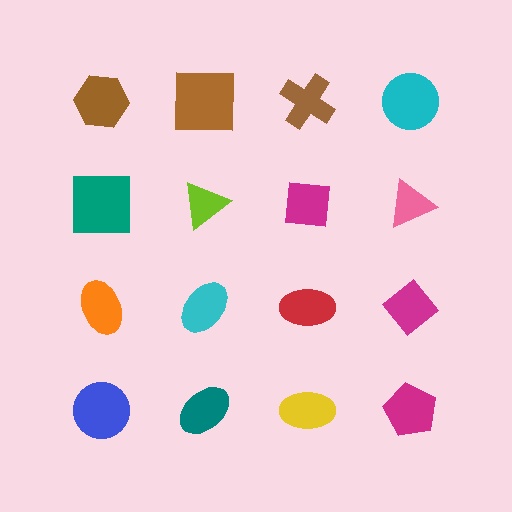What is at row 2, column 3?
A magenta square.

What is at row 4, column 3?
A yellow ellipse.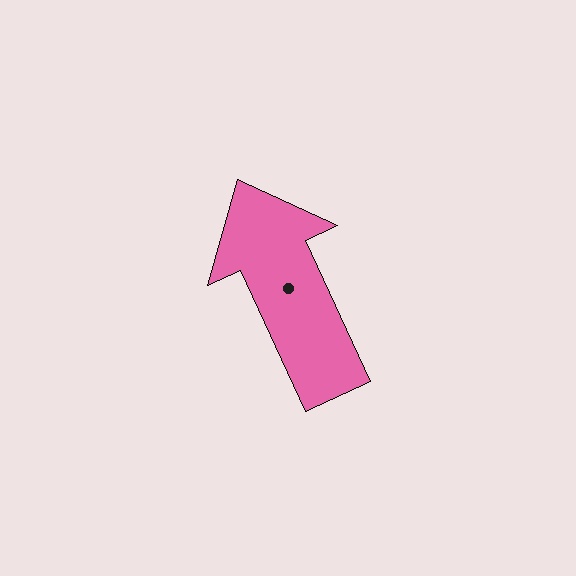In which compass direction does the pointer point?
Northwest.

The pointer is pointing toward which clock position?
Roughly 11 o'clock.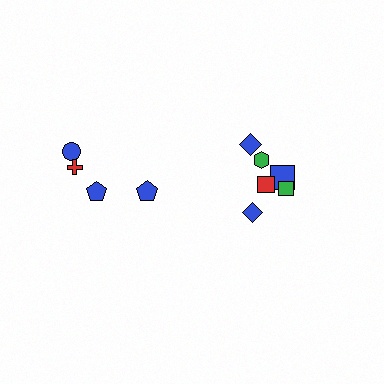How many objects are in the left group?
There are 4 objects.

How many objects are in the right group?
There are 6 objects.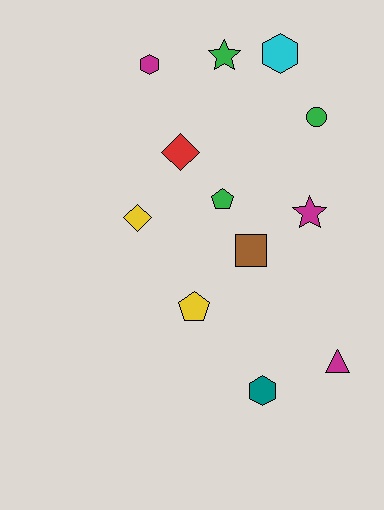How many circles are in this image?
There is 1 circle.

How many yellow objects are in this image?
There are 2 yellow objects.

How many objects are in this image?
There are 12 objects.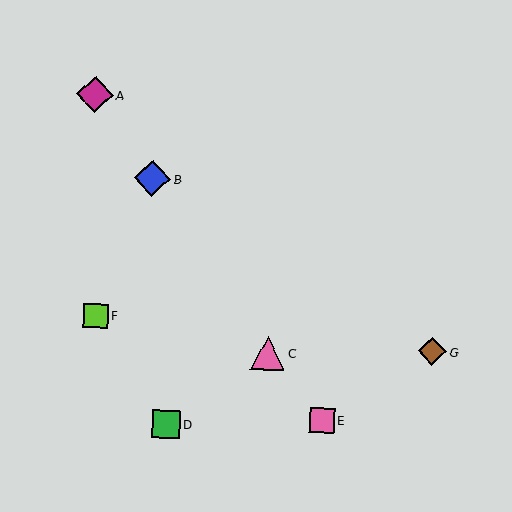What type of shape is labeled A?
Shape A is a magenta diamond.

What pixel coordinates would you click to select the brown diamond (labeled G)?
Click at (432, 351) to select the brown diamond G.